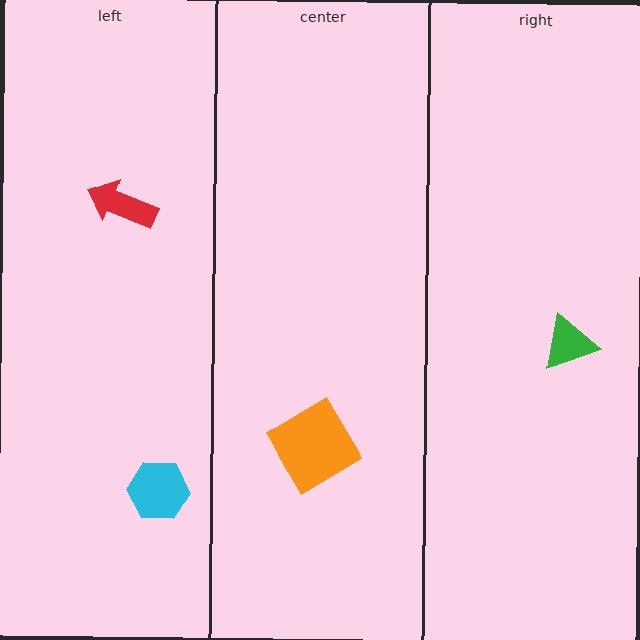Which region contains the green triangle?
The right region.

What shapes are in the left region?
The red arrow, the cyan hexagon.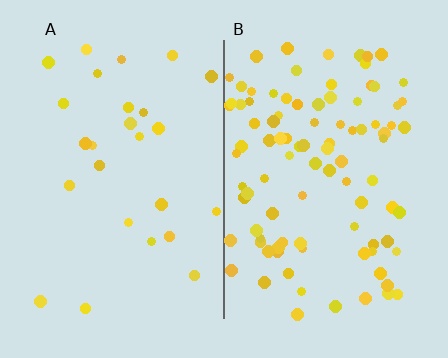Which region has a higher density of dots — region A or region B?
B (the right).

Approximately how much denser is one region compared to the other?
Approximately 3.8× — region B over region A.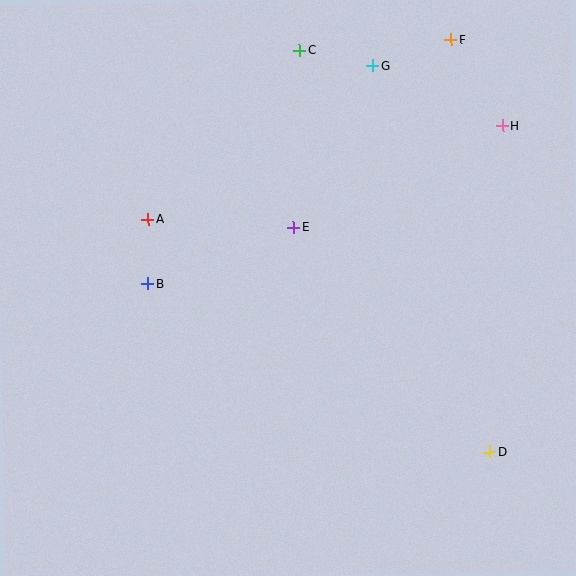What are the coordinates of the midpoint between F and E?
The midpoint between F and E is at (372, 134).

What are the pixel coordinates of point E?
Point E is at (293, 227).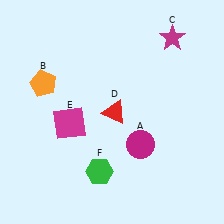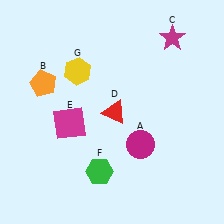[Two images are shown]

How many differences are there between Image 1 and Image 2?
There is 1 difference between the two images.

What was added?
A yellow hexagon (G) was added in Image 2.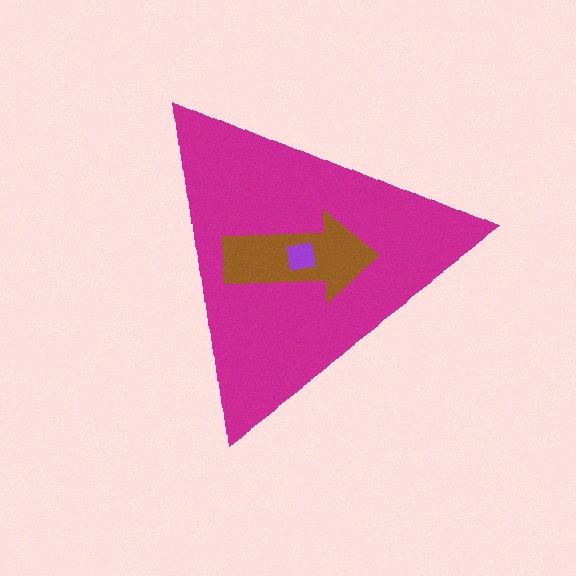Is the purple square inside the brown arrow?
Yes.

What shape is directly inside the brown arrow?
The purple square.